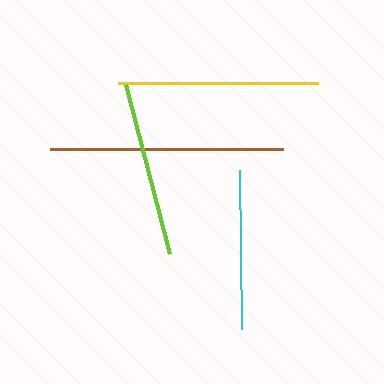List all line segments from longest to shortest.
From longest to shortest: brown, yellow, lime, cyan.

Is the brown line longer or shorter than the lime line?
The brown line is longer than the lime line.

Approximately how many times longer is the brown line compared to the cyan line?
The brown line is approximately 1.5 times the length of the cyan line.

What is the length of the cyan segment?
The cyan segment is approximately 159 pixels long.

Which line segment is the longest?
The brown line is the longest at approximately 233 pixels.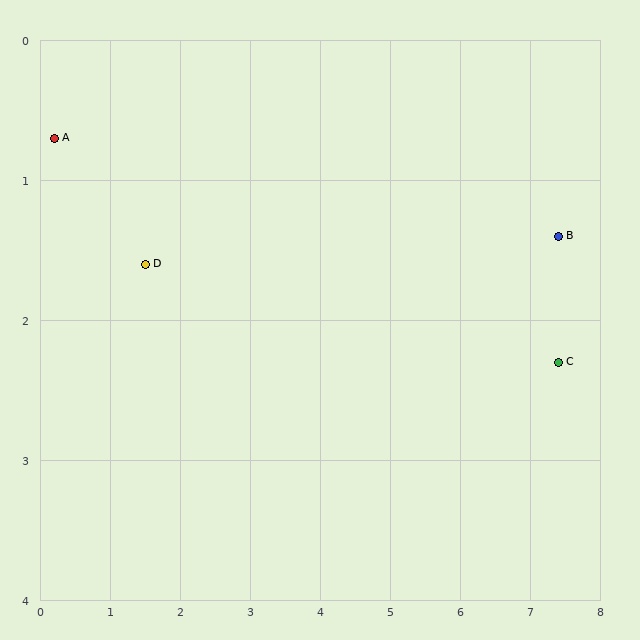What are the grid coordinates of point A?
Point A is at approximately (0.2, 0.7).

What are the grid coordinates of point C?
Point C is at approximately (7.4, 2.3).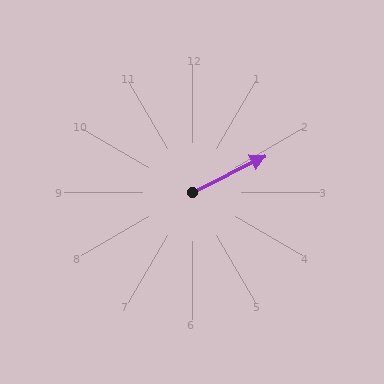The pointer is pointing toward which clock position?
Roughly 2 o'clock.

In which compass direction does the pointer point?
Northeast.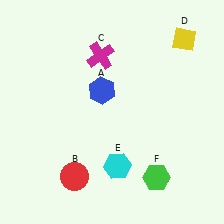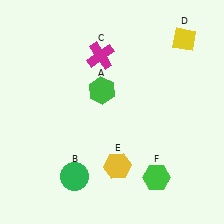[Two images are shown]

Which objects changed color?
A changed from blue to green. B changed from red to green. E changed from cyan to yellow.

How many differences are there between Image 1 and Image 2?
There are 3 differences between the two images.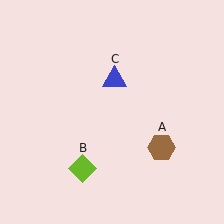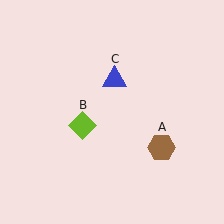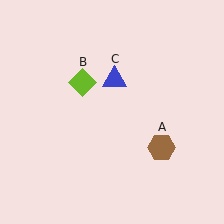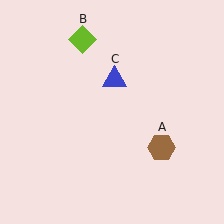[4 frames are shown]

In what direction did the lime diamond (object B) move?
The lime diamond (object B) moved up.